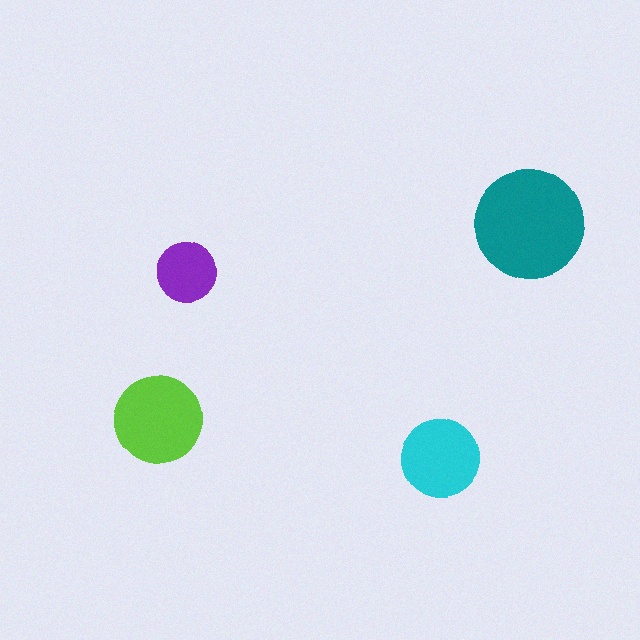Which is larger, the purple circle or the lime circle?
The lime one.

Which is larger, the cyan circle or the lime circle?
The lime one.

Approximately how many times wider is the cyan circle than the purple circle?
About 1.5 times wider.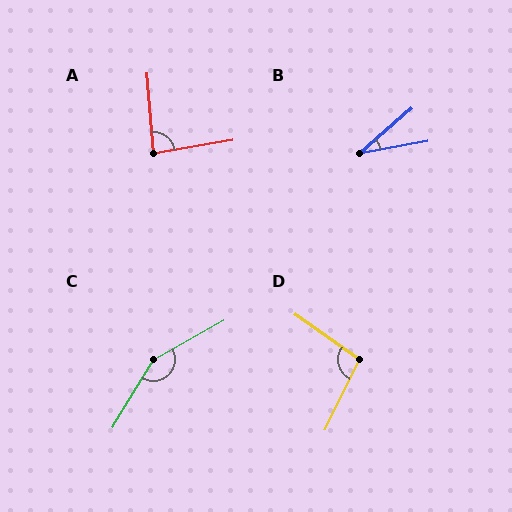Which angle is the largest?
C, at approximately 150 degrees.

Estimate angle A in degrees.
Approximately 85 degrees.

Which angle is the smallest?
B, at approximately 30 degrees.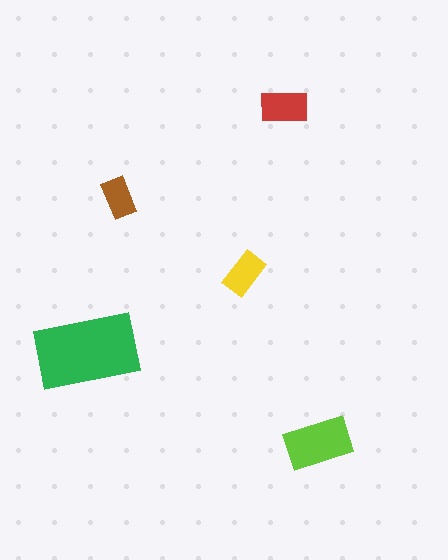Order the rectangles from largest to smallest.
the green one, the lime one, the red one, the yellow one, the brown one.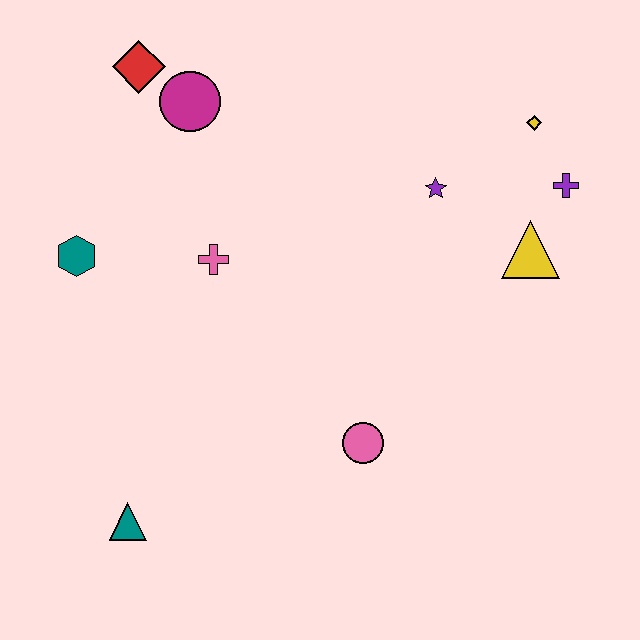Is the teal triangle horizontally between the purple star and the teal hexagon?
Yes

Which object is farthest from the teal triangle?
The yellow diamond is farthest from the teal triangle.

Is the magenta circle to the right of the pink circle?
No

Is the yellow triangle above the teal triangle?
Yes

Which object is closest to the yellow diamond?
The purple cross is closest to the yellow diamond.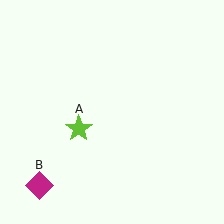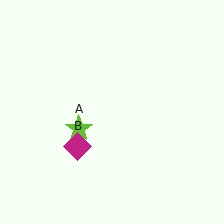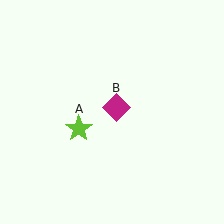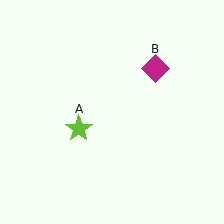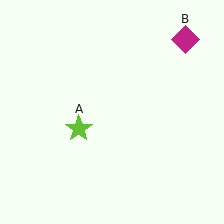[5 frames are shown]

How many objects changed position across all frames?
1 object changed position: magenta diamond (object B).